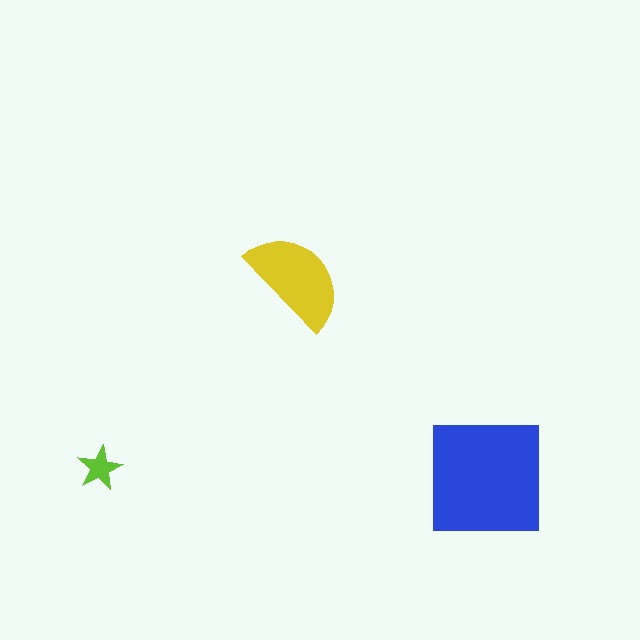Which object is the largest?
The blue square.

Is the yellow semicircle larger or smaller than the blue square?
Smaller.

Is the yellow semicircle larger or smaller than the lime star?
Larger.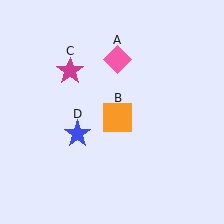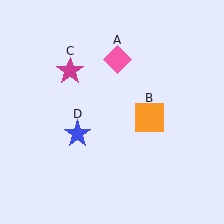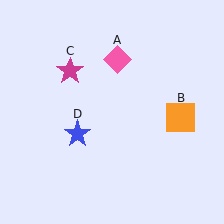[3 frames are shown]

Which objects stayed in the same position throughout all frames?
Pink diamond (object A) and magenta star (object C) and blue star (object D) remained stationary.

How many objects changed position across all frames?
1 object changed position: orange square (object B).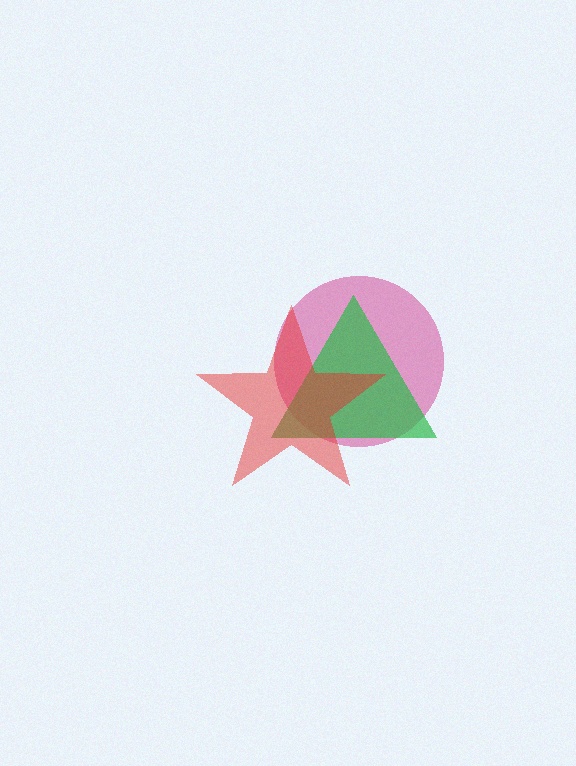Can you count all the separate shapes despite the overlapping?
Yes, there are 3 separate shapes.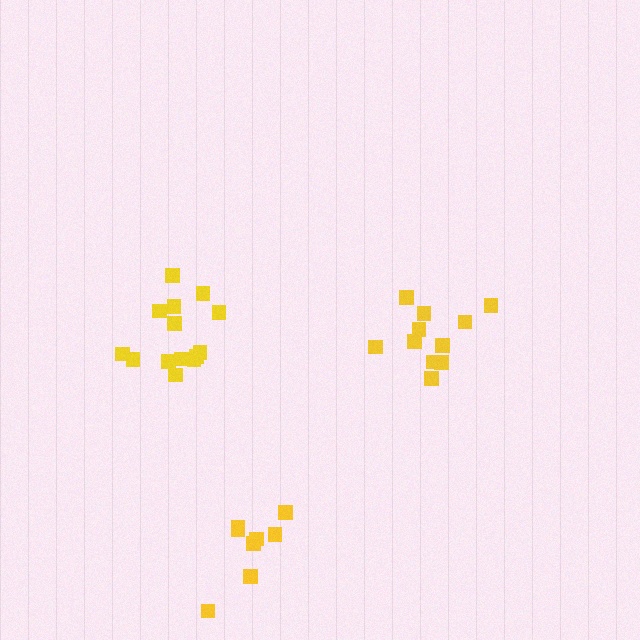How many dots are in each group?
Group 1: 11 dots, Group 2: 14 dots, Group 3: 8 dots (33 total).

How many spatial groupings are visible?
There are 3 spatial groupings.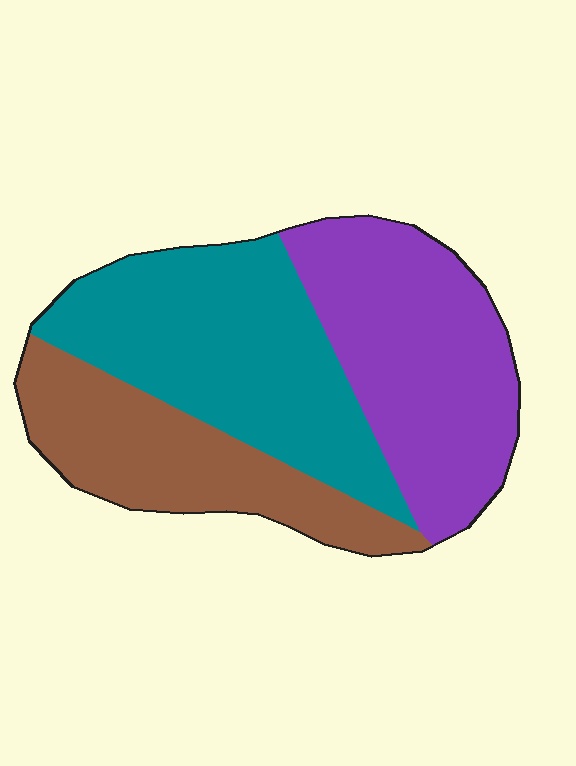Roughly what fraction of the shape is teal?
Teal covers roughly 40% of the shape.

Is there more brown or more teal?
Teal.